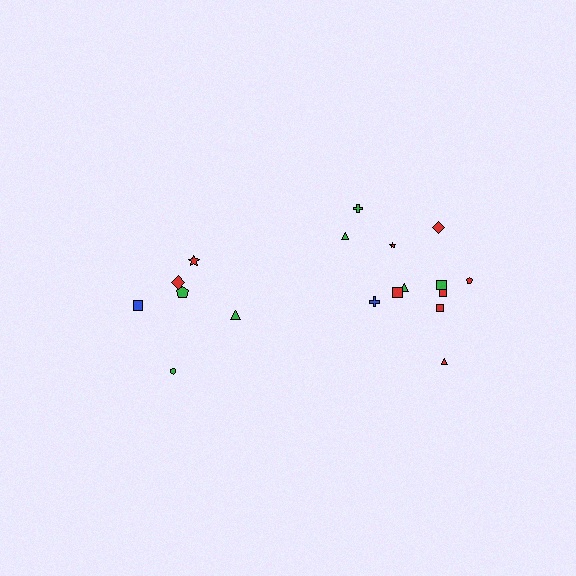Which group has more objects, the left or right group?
The right group.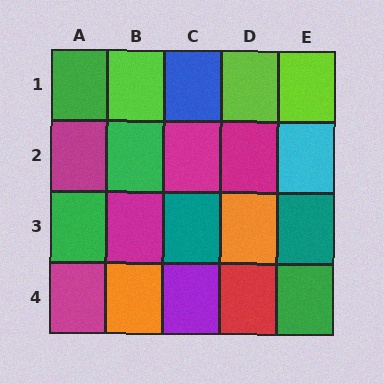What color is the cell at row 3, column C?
Teal.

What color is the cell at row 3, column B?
Magenta.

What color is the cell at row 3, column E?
Teal.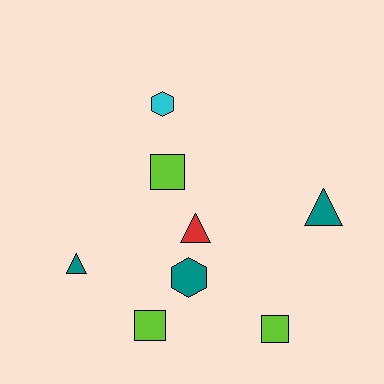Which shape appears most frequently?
Triangle, with 3 objects.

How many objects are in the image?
There are 8 objects.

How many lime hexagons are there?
There are no lime hexagons.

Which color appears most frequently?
Teal, with 3 objects.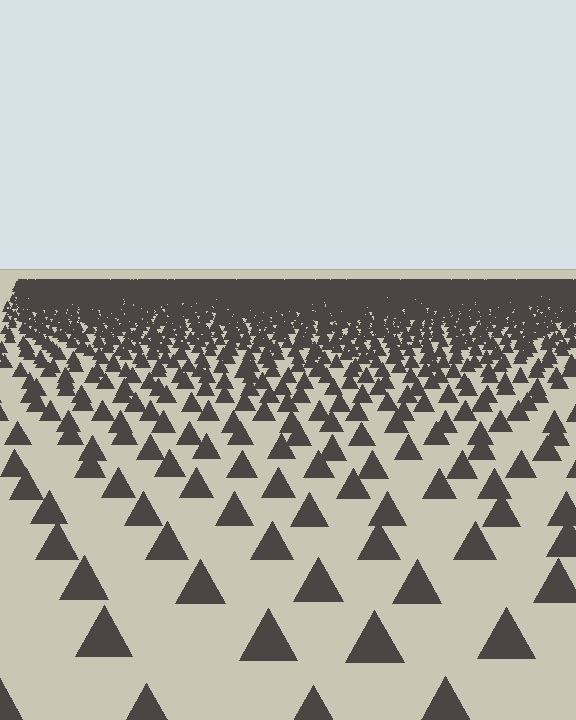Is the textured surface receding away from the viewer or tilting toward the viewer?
The surface is receding away from the viewer. Texture elements get smaller and denser toward the top.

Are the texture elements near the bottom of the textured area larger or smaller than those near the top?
Larger. Near the bottom, elements are closer to the viewer and appear at a bigger on-screen size.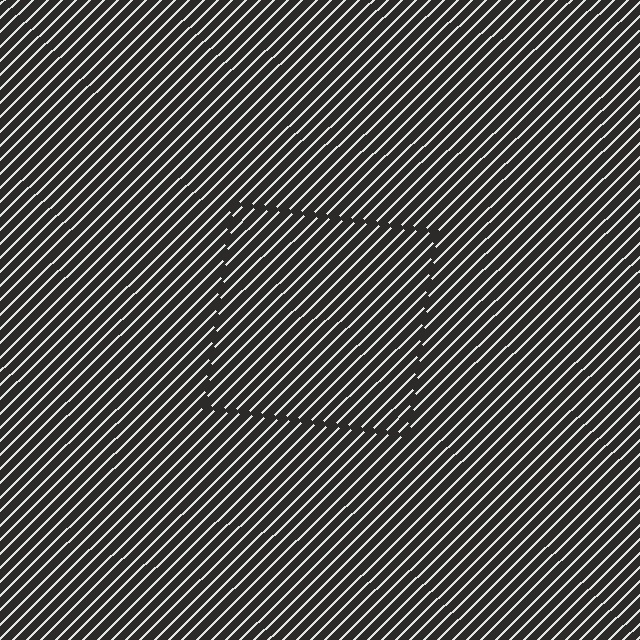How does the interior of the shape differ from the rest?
The interior of the shape contains the same grating, shifted by half a period — the contour is defined by the phase discontinuity where line-ends from the inner and outer gratings abut.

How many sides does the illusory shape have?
4 sides — the line-ends trace a square.